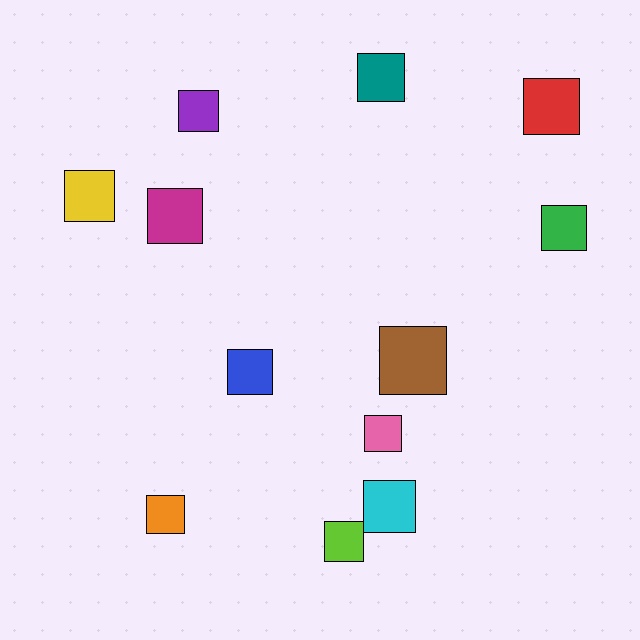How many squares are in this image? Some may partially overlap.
There are 12 squares.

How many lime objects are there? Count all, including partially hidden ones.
There is 1 lime object.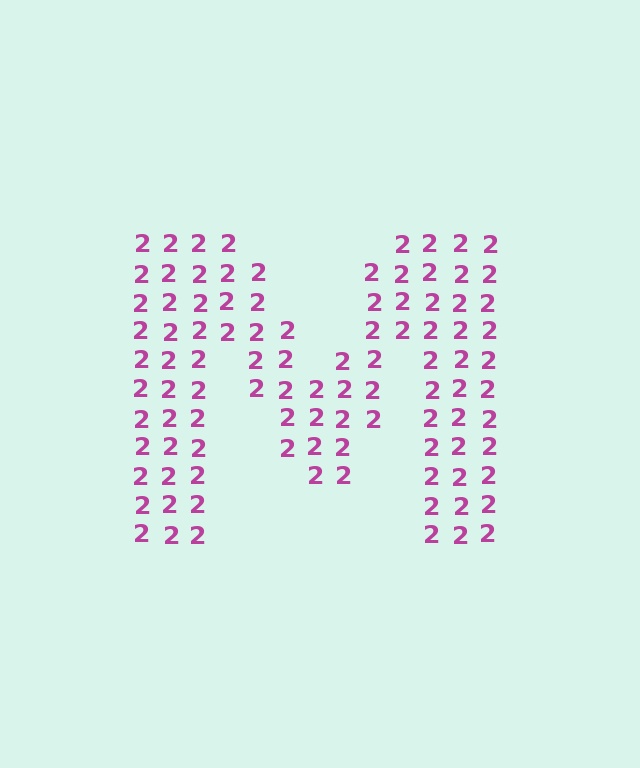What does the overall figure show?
The overall figure shows the letter M.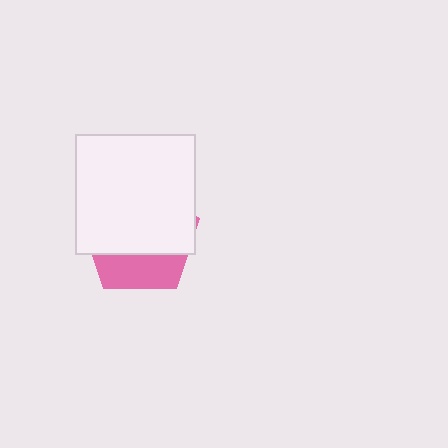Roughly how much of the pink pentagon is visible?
A small part of it is visible (roughly 31%).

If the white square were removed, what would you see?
You would see the complete pink pentagon.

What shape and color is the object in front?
The object in front is a white square.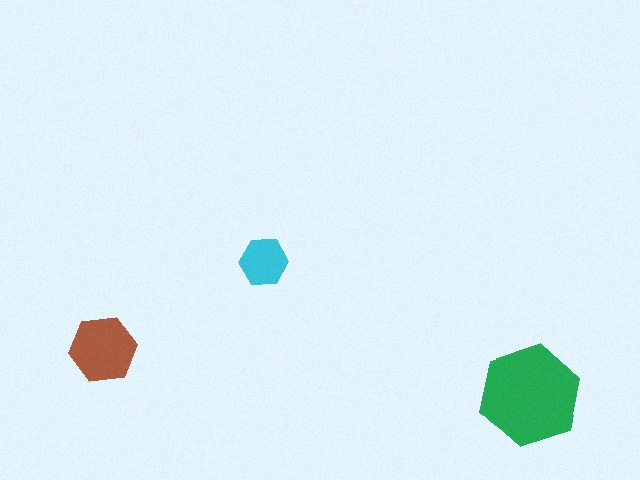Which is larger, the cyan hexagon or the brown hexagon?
The brown one.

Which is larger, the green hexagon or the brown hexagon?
The green one.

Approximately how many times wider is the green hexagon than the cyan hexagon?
About 2 times wider.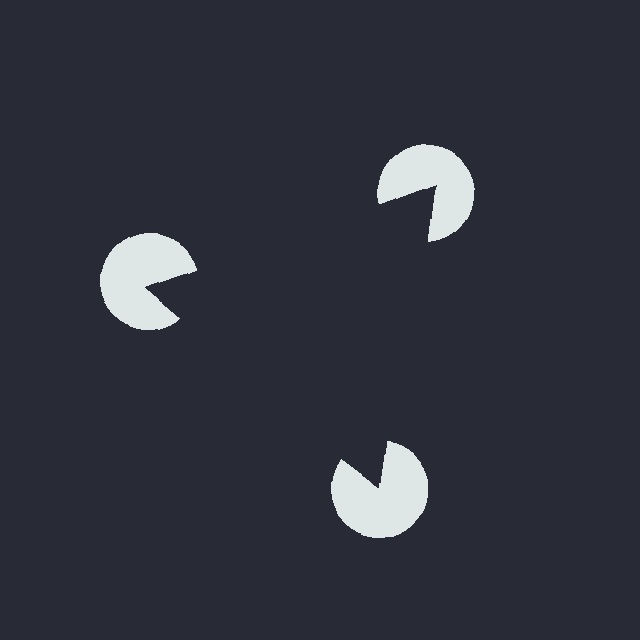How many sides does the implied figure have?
3 sides.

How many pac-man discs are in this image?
There are 3 — one at each vertex of the illusory triangle.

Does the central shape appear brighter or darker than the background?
It typically appears slightly darker than the background, even though no actual brightness change is drawn.